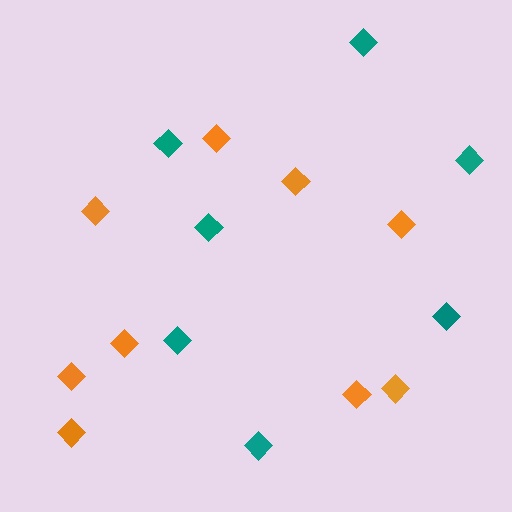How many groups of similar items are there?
There are 2 groups: one group of teal diamonds (7) and one group of orange diamonds (9).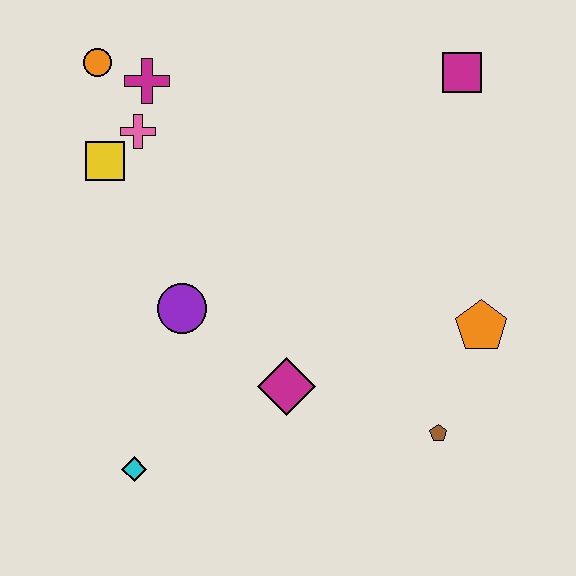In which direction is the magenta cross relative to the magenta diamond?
The magenta cross is above the magenta diamond.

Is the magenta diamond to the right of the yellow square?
Yes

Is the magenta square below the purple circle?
No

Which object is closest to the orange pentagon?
The brown pentagon is closest to the orange pentagon.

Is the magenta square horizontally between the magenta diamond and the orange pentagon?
Yes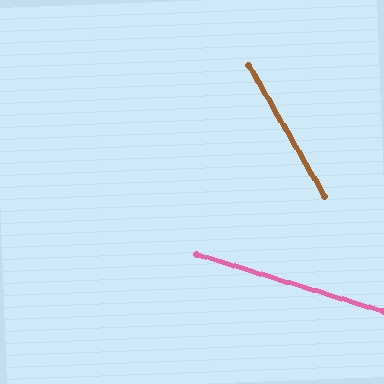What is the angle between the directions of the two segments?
Approximately 43 degrees.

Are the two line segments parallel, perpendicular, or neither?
Neither parallel nor perpendicular — they differ by about 43°.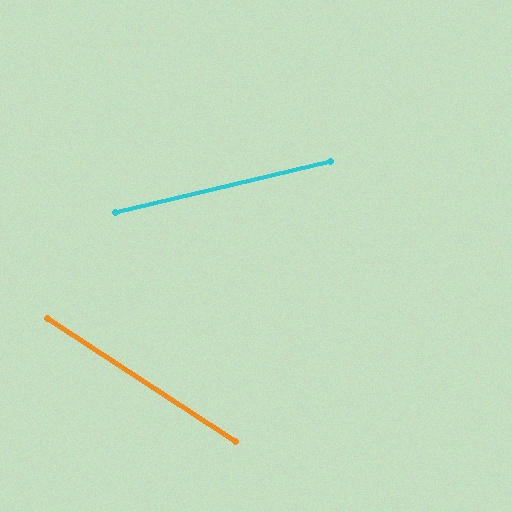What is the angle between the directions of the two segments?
Approximately 47 degrees.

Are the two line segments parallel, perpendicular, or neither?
Neither parallel nor perpendicular — they differ by about 47°.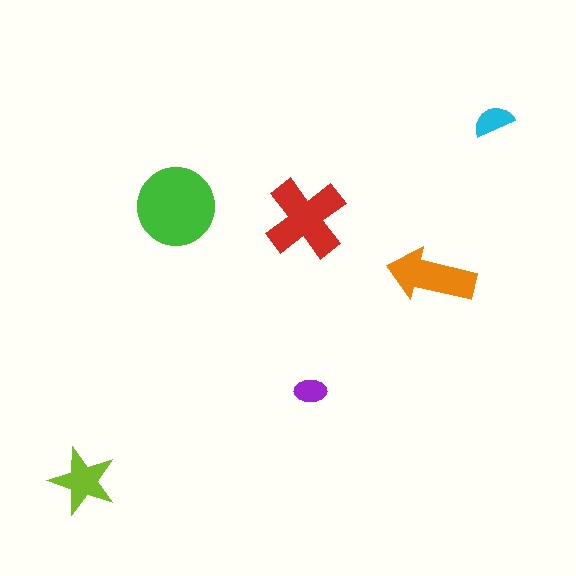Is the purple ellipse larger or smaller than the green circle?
Smaller.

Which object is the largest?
The green circle.